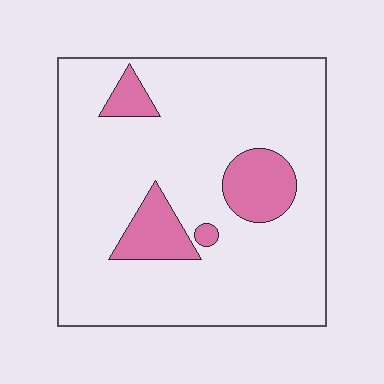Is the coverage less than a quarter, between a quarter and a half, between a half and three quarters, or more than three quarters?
Less than a quarter.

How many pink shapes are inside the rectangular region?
4.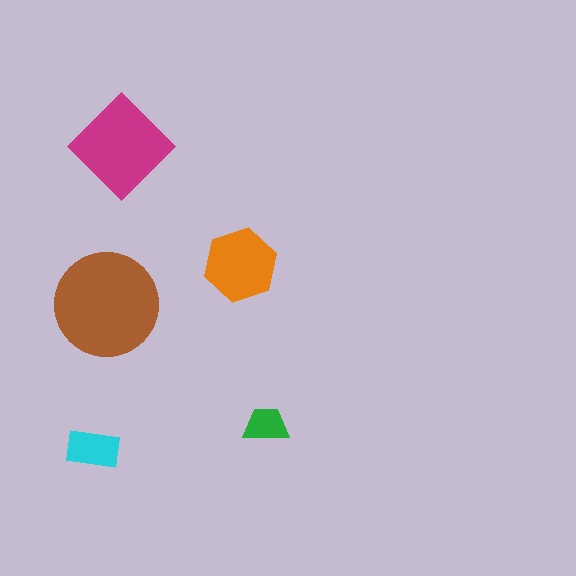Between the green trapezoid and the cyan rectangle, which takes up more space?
The cyan rectangle.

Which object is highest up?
The magenta diamond is topmost.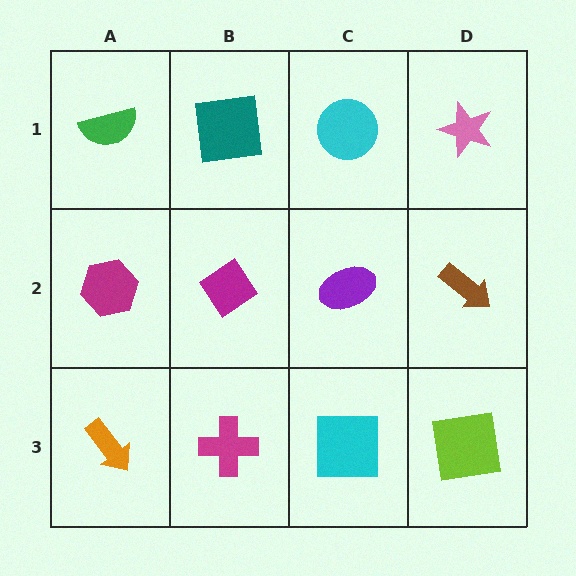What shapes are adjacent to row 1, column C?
A purple ellipse (row 2, column C), a teal square (row 1, column B), a pink star (row 1, column D).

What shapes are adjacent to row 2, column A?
A green semicircle (row 1, column A), an orange arrow (row 3, column A), a magenta diamond (row 2, column B).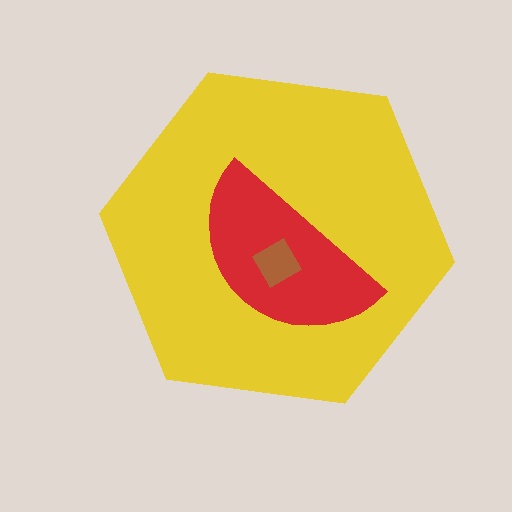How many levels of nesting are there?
3.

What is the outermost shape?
The yellow hexagon.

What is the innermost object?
The brown diamond.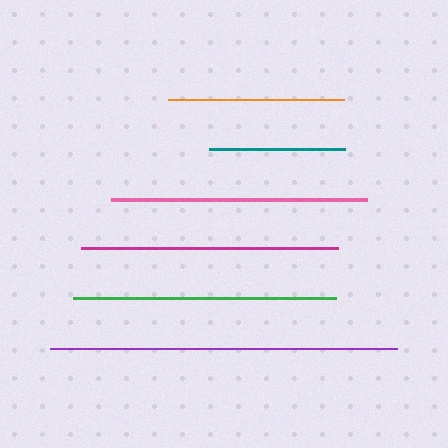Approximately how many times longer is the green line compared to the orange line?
The green line is approximately 1.5 times the length of the orange line.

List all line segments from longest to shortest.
From longest to shortest: purple, green, magenta, pink, orange, teal.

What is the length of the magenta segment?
The magenta segment is approximately 257 pixels long.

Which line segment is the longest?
The purple line is the longest at approximately 348 pixels.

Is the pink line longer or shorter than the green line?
The green line is longer than the pink line.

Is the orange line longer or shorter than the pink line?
The pink line is longer than the orange line.